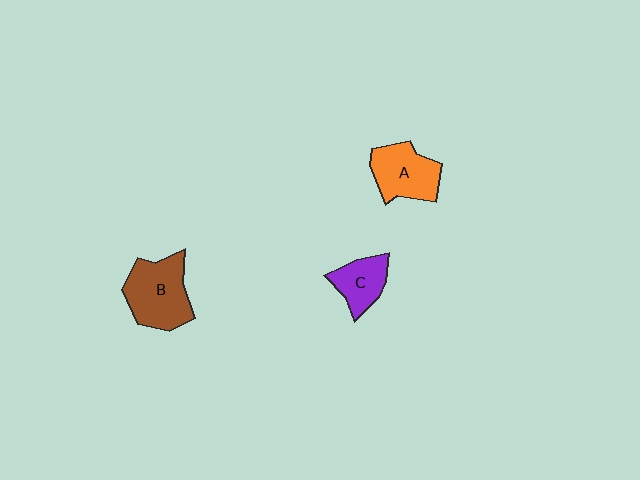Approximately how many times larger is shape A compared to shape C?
Approximately 1.4 times.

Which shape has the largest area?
Shape B (brown).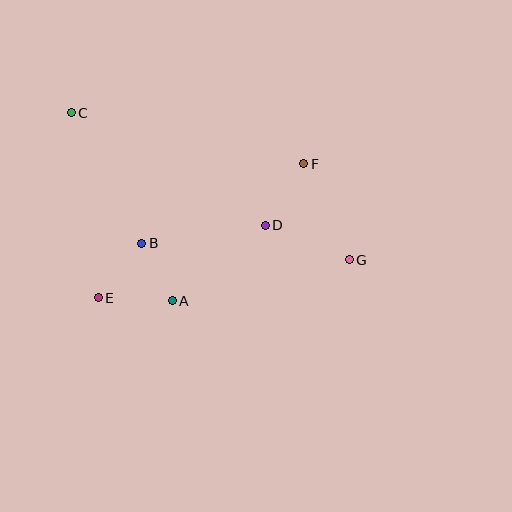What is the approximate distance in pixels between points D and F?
The distance between D and F is approximately 72 pixels.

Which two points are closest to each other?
Points A and B are closest to each other.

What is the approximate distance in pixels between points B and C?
The distance between B and C is approximately 149 pixels.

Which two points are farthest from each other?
Points C and G are farthest from each other.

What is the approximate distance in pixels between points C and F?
The distance between C and F is approximately 238 pixels.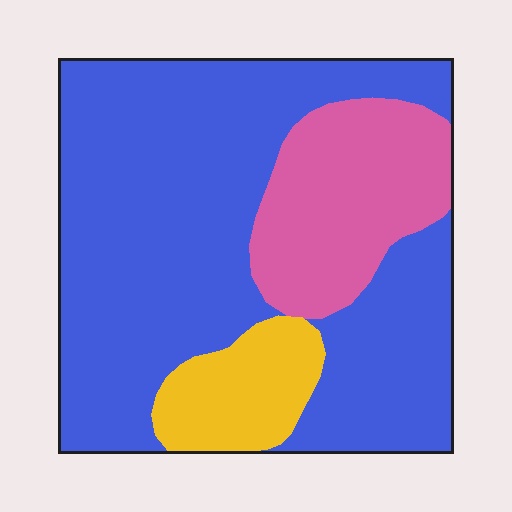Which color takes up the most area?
Blue, at roughly 70%.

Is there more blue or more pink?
Blue.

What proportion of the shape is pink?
Pink takes up between a sixth and a third of the shape.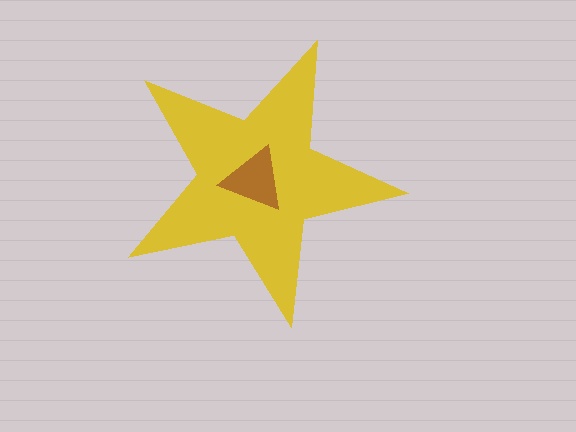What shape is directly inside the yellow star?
The brown triangle.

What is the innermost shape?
The brown triangle.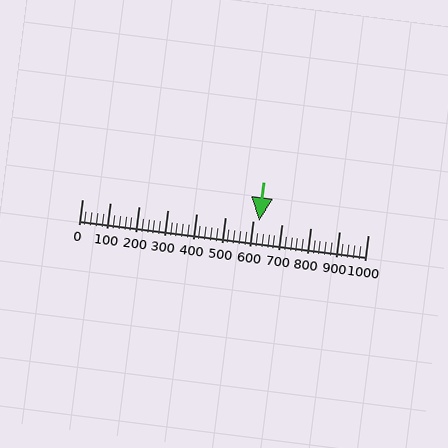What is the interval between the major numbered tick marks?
The major tick marks are spaced 100 units apart.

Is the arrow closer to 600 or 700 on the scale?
The arrow is closer to 600.